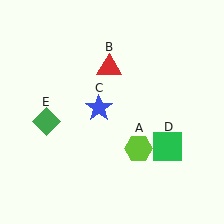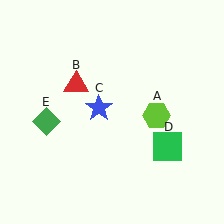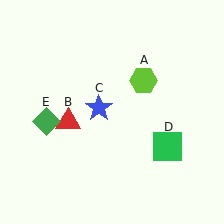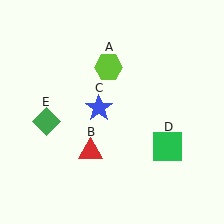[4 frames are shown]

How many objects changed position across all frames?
2 objects changed position: lime hexagon (object A), red triangle (object B).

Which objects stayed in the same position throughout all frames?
Blue star (object C) and green square (object D) and green diamond (object E) remained stationary.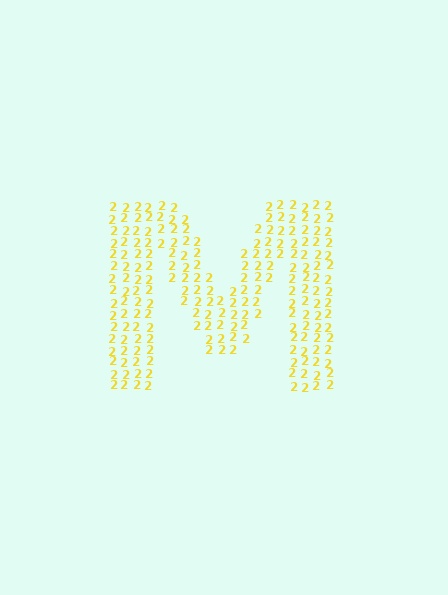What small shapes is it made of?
It is made of small digit 2's.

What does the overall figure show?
The overall figure shows the letter M.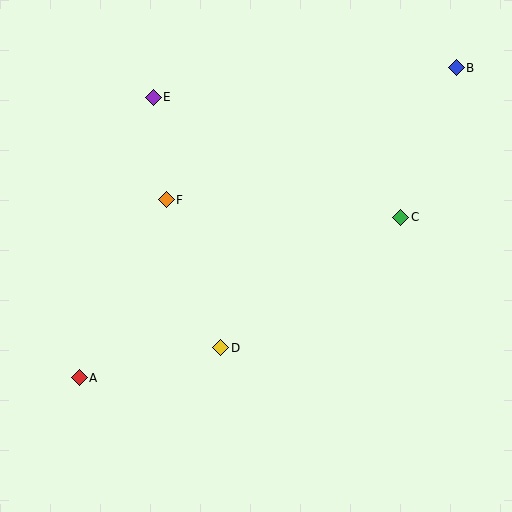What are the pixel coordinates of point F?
Point F is at (166, 200).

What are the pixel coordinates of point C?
Point C is at (401, 217).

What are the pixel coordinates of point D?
Point D is at (221, 348).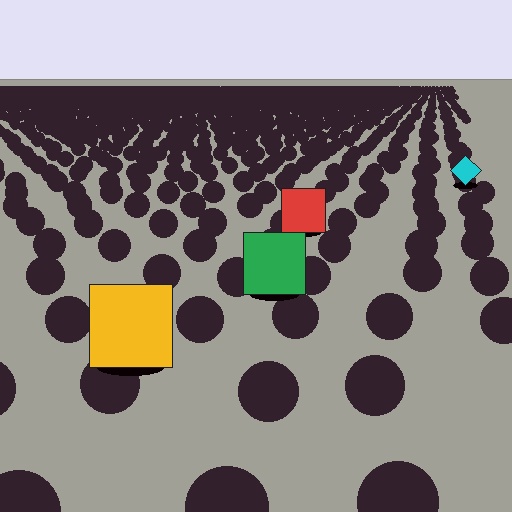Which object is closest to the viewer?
The yellow square is closest. The texture marks near it are larger and more spread out.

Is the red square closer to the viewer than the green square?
No. The green square is closer — you can tell from the texture gradient: the ground texture is coarser near it.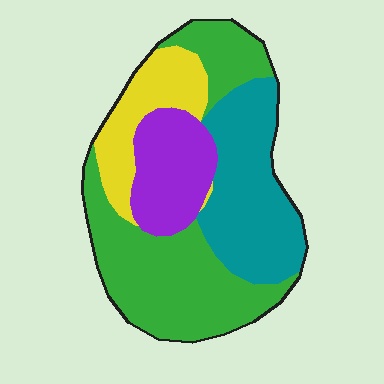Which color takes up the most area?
Green, at roughly 40%.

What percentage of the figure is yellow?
Yellow takes up about one sixth (1/6) of the figure.